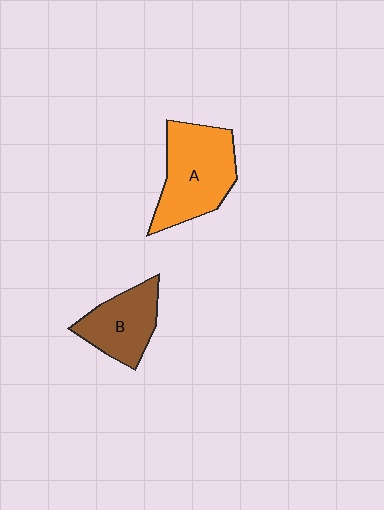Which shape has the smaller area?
Shape B (brown).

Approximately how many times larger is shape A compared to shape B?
Approximately 1.4 times.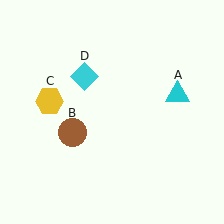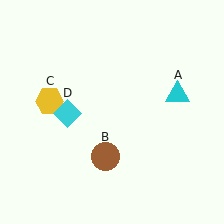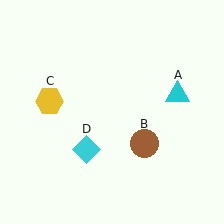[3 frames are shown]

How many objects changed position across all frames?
2 objects changed position: brown circle (object B), cyan diamond (object D).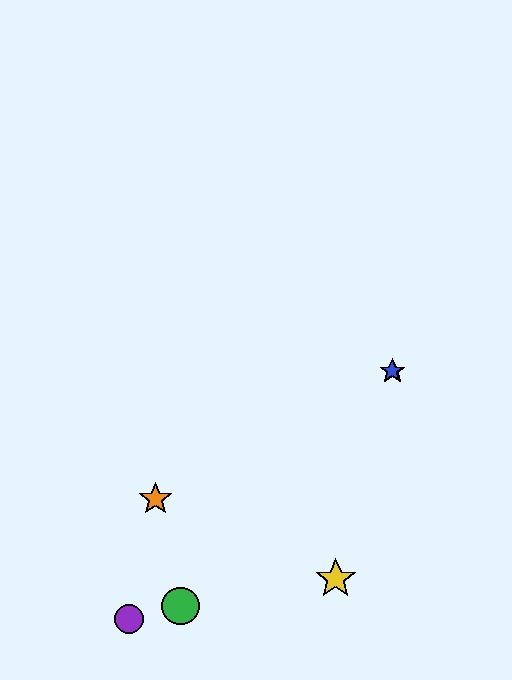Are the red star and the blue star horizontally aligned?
Yes, both are at y≈371.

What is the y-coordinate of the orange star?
The orange star is at y≈499.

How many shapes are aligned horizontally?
2 shapes (the red star, the blue star) are aligned horizontally.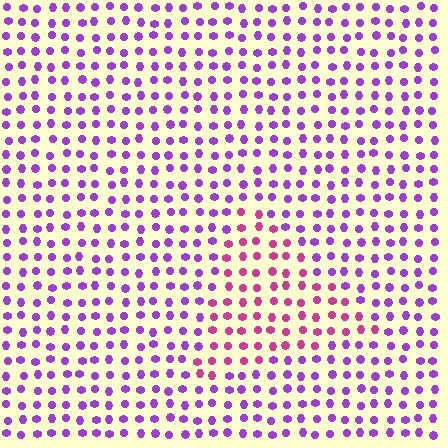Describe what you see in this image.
The image is filled with small purple elements in a uniform arrangement. A triangle-shaped region is visible where the elements are tinted to a slightly different hue, forming a subtle color boundary.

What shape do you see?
I see a triangle.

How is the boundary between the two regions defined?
The boundary is defined purely by a slight shift in hue (about 41 degrees). Spacing, size, and orientation are identical on both sides.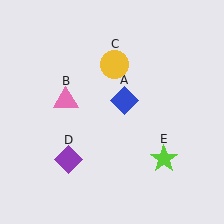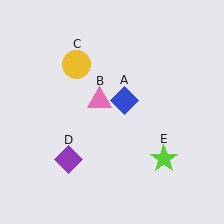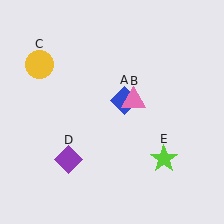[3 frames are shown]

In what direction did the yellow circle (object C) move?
The yellow circle (object C) moved left.